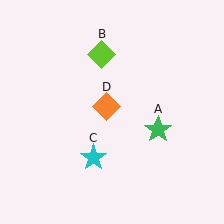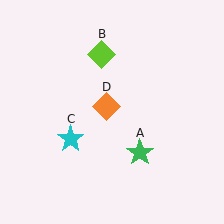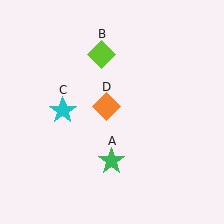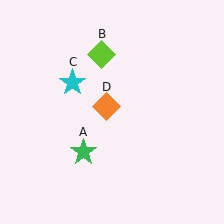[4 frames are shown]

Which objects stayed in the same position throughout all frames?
Lime diamond (object B) and orange diamond (object D) remained stationary.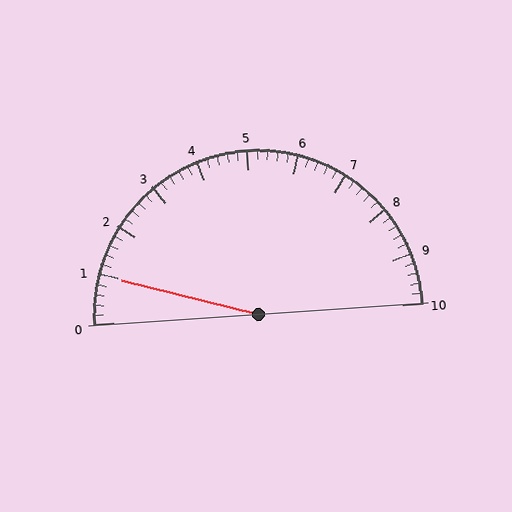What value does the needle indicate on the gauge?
The needle indicates approximately 1.0.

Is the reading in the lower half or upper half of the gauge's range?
The reading is in the lower half of the range (0 to 10).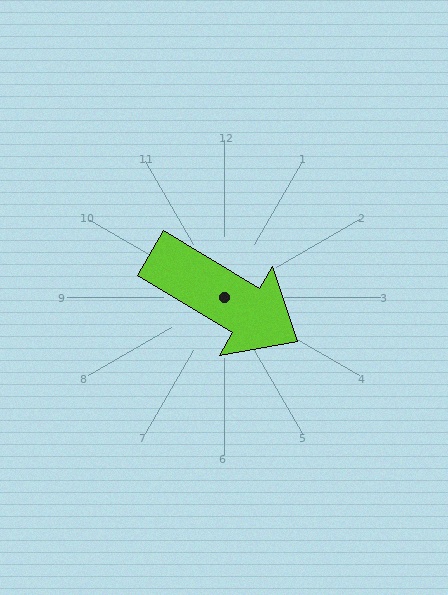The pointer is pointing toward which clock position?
Roughly 4 o'clock.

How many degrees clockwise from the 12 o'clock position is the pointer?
Approximately 121 degrees.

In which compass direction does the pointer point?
Southeast.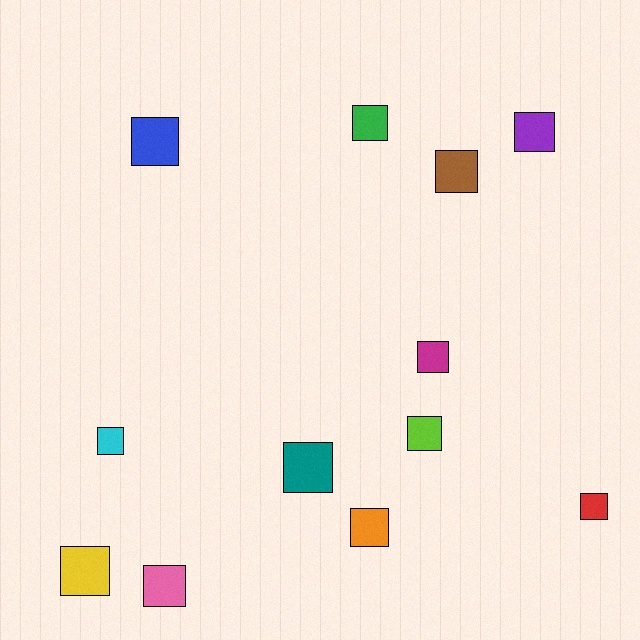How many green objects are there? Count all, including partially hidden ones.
There is 1 green object.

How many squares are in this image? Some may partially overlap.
There are 12 squares.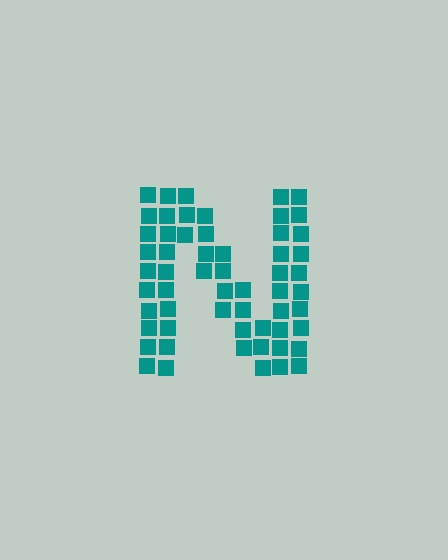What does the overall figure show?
The overall figure shows the letter N.